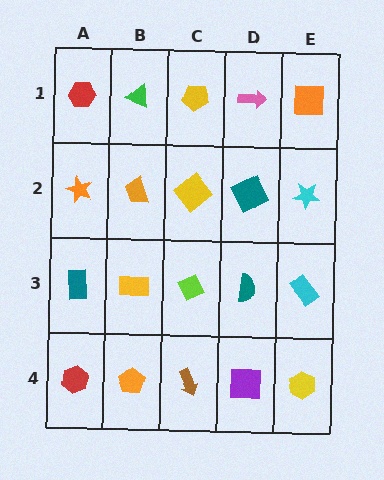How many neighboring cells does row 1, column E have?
2.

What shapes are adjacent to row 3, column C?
A yellow diamond (row 2, column C), a brown arrow (row 4, column C), a yellow rectangle (row 3, column B), a teal semicircle (row 3, column D).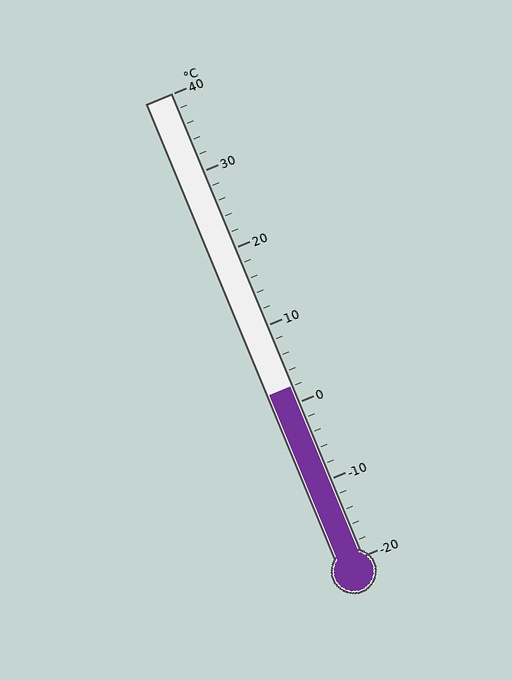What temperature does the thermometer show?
The thermometer shows approximately 2°C.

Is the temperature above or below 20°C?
The temperature is below 20°C.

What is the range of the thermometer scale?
The thermometer scale ranges from -20°C to 40°C.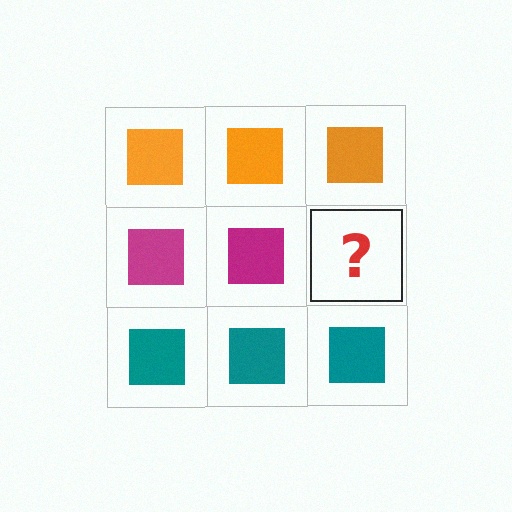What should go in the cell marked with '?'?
The missing cell should contain a magenta square.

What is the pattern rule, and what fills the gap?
The rule is that each row has a consistent color. The gap should be filled with a magenta square.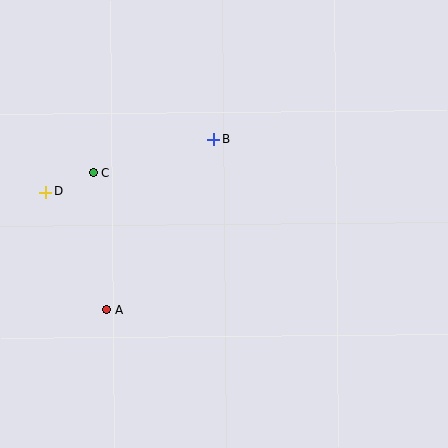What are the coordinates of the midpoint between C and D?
The midpoint between C and D is at (69, 182).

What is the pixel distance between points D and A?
The distance between D and A is 133 pixels.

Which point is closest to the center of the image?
Point B at (214, 140) is closest to the center.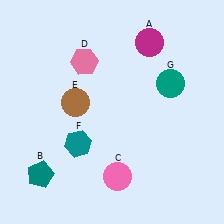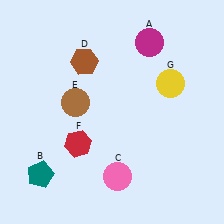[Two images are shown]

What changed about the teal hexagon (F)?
In Image 1, F is teal. In Image 2, it changed to red.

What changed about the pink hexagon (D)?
In Image 1, D is pink. In Image 2, it changed to brown.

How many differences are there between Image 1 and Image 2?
There are 3 differences between the two images.